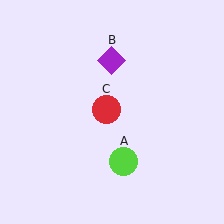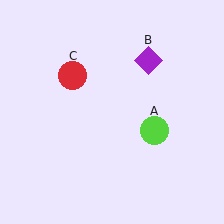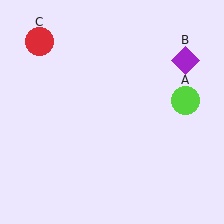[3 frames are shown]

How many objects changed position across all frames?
3 objects changed position: lime circle (object A), purple diamond (object B), red circle (object C).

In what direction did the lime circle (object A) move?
The lime circle (object A) moved up and to the right.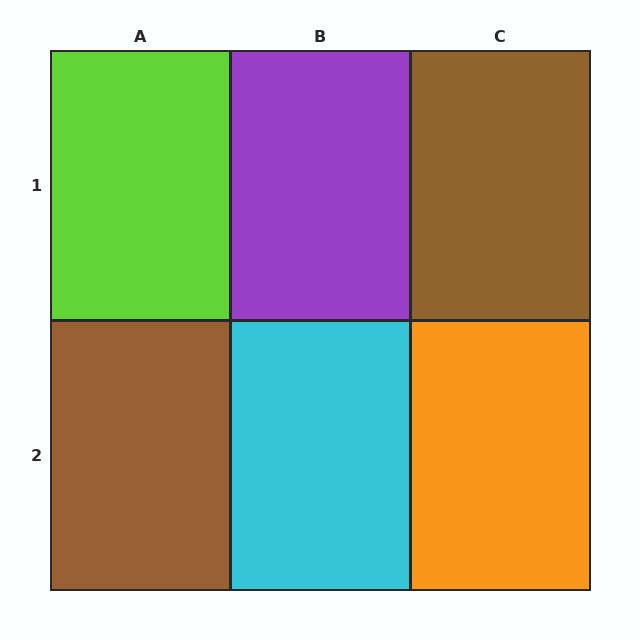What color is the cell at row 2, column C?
Orange.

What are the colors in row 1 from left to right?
Lime, purple, brown.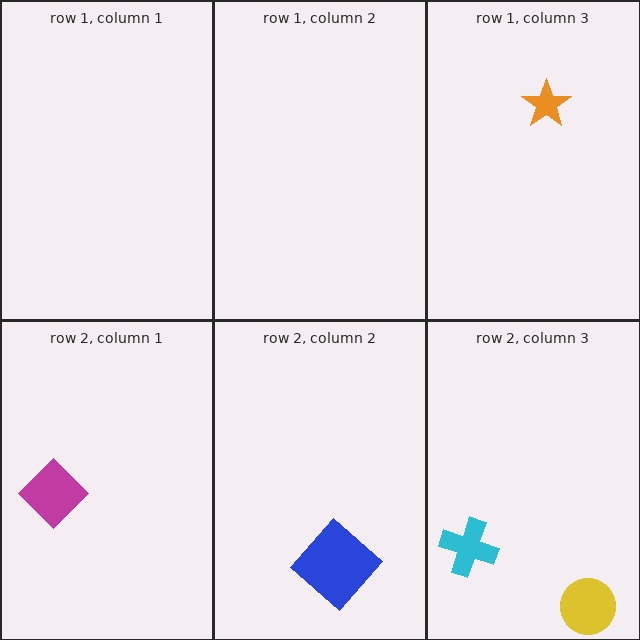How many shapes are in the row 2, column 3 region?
2.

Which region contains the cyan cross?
The row 2, column 3 region.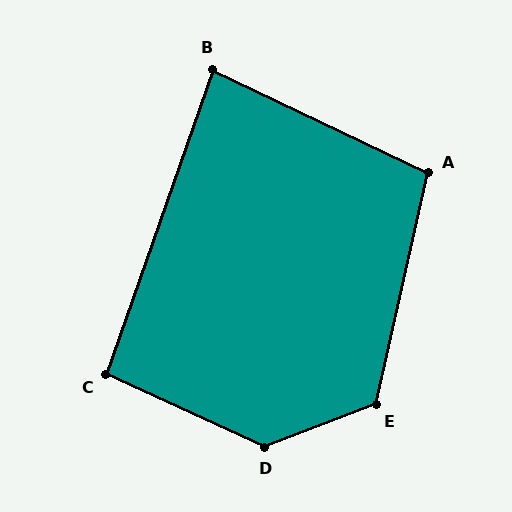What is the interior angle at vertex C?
Approximately 95 degrees (obtuse).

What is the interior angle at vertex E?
Approximately 123 degrees (obtuse).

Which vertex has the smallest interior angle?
B, at approximately 84 degrees.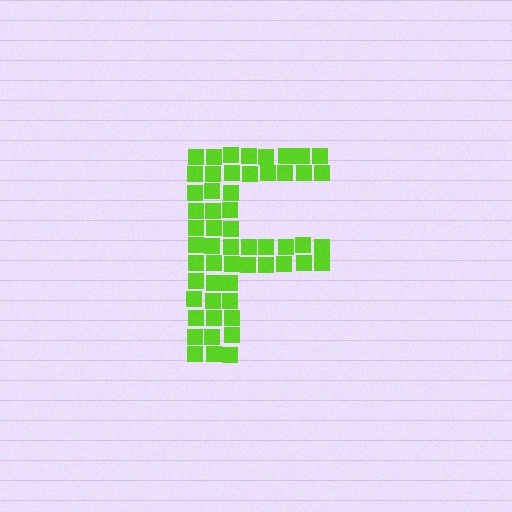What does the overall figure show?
The overall figure shows the letter F.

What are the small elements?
The small elements are squares.